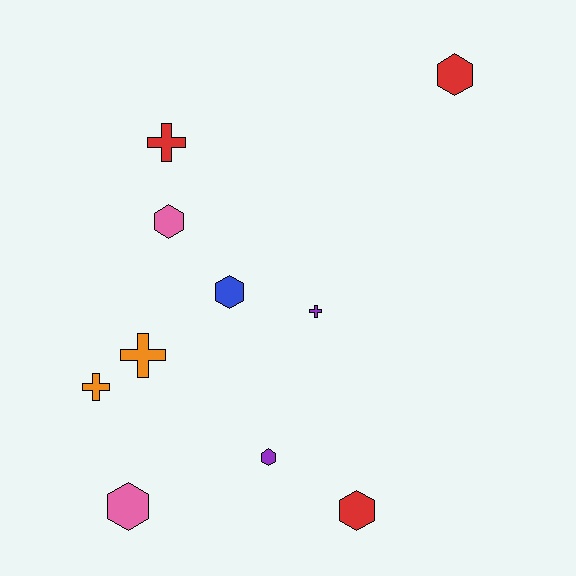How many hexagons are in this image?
There are 6 hexagons.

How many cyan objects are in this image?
There are no cyan objects.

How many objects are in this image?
There are 10 objects.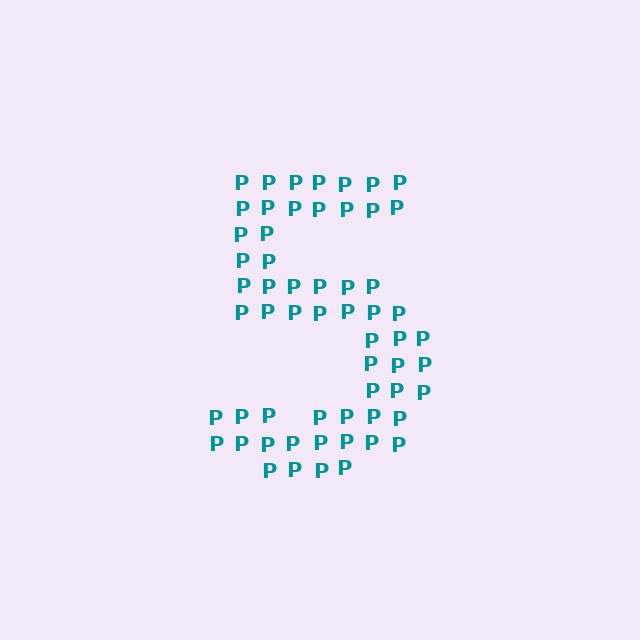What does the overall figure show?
The overall figure shows the digit 5.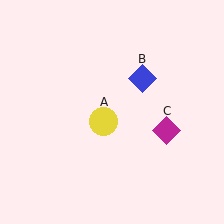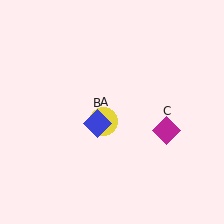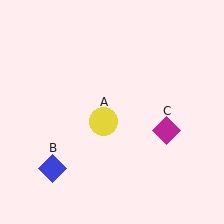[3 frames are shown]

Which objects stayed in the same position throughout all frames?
Yellow circle (object A) and magenta diamond (object C) remained stationary.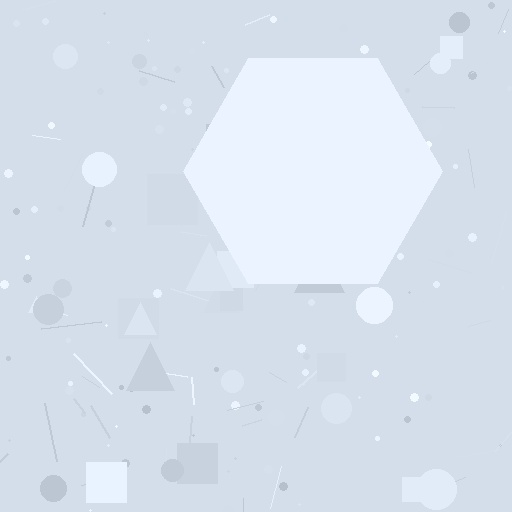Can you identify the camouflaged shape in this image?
The camouflaged shape is a hexagon.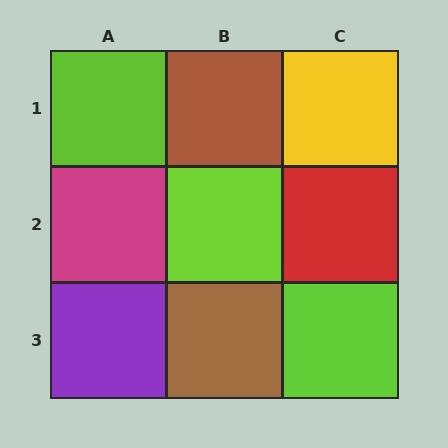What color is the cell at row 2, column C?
Red.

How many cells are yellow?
1 cell is yellow.